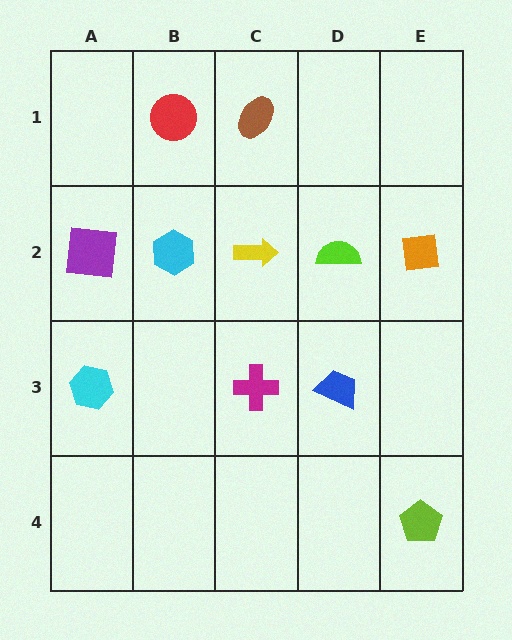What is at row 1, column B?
A red circle.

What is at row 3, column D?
A blue trapezoid.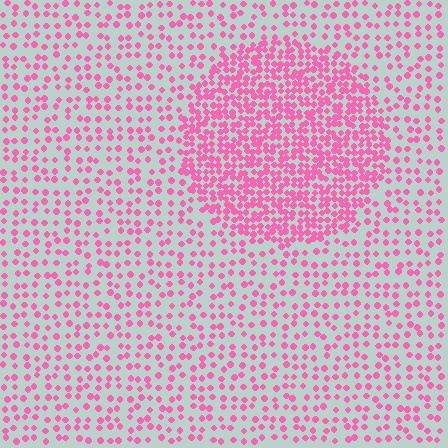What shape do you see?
I see a circle.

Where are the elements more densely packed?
The elements are more densely packed inside the circle boundary.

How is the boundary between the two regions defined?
The boundary is defined by a change in element density (approximately 2.3x ratio). All elements are the same color, size, and shape.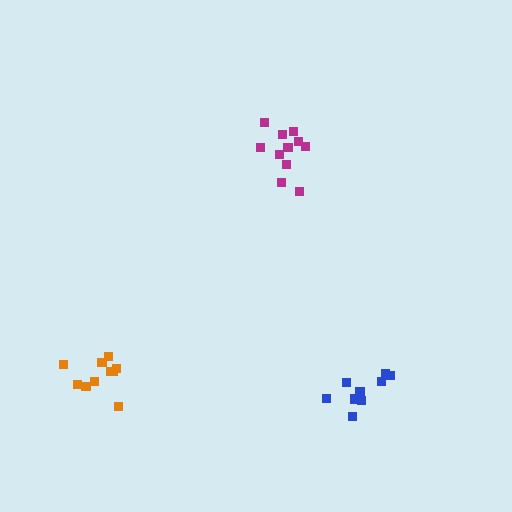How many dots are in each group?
Group 1: 11 dots, Group 2: 9 dots, Group 3: 10 dots (30 total).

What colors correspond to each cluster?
The clusters are colored: magenta, blue, orange.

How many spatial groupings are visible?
There are 3 spatial groupings.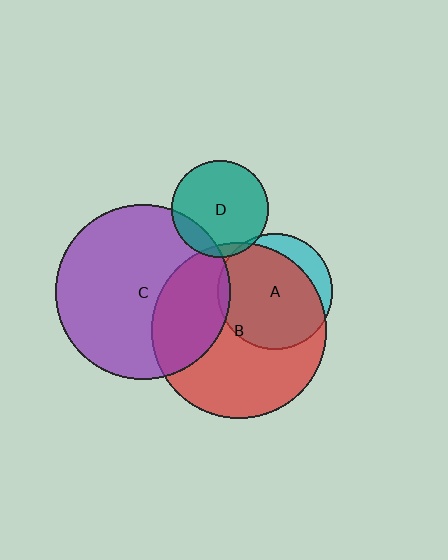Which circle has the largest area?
Circle B (red).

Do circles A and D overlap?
Yes.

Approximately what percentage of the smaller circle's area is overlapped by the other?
Approximately 5%.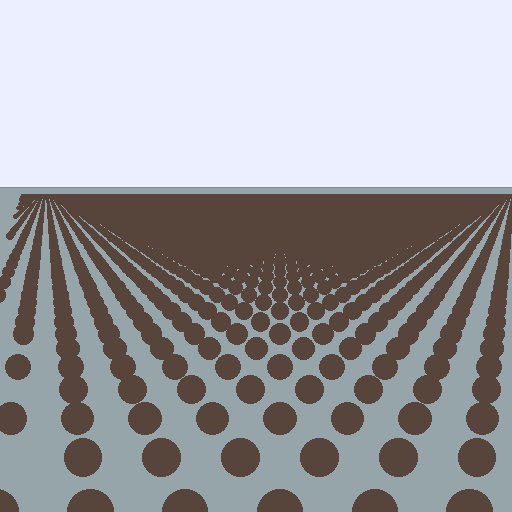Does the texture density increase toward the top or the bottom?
Density increases toward the top.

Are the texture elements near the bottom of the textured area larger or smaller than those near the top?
Larger. Near the bottom, elements are closer to the viewer and appear at a bigger on-screen size.